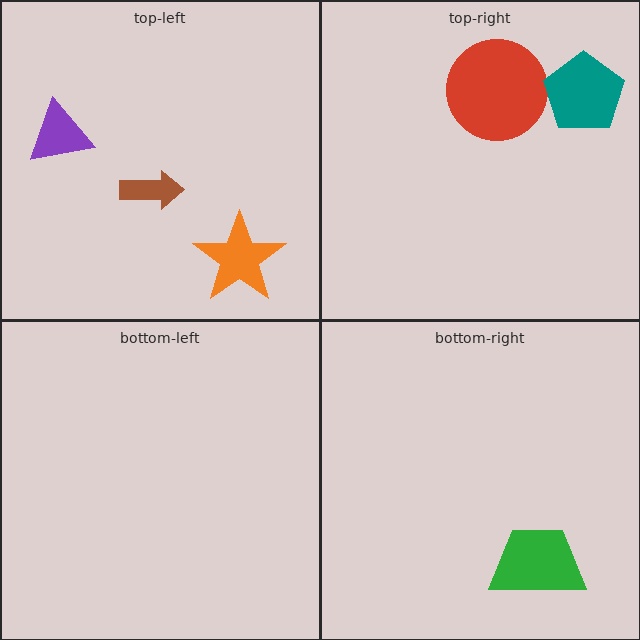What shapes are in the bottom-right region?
The green trapezoid.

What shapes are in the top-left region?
The orange star, the brown arrow, the purple triangle.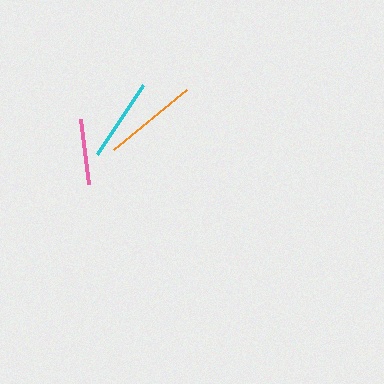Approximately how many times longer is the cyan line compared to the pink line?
The cyan line is approximately 1.3 times the length of the pink line.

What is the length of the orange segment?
The orange segment is approximately 94 pixels long.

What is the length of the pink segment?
The pink segment is approximately 65 pixels long.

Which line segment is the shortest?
The pink line is the shortest at approximately 65 pixels.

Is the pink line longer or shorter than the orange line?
The orange line is longer than the pink line.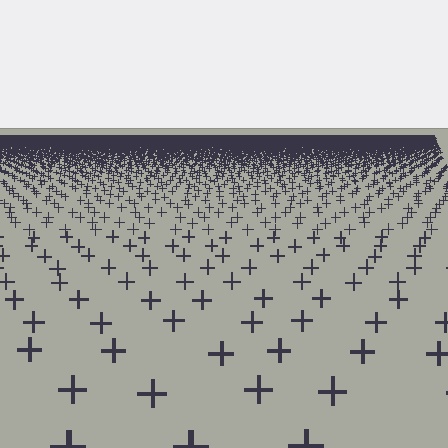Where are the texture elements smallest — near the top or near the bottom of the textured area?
Near the top.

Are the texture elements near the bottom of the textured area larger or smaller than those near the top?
Larger. Near the bottom, elements are closer to the viewer and appear at a bigger on-screen size.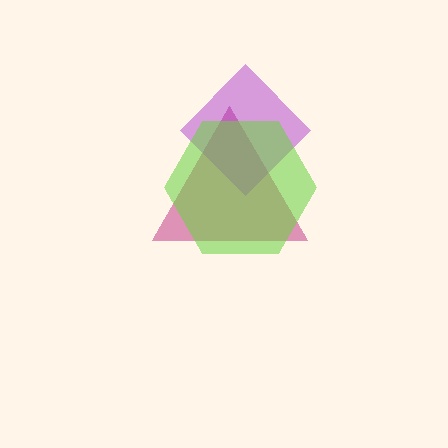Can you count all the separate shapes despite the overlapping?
Yes, there are 3 separate shapes.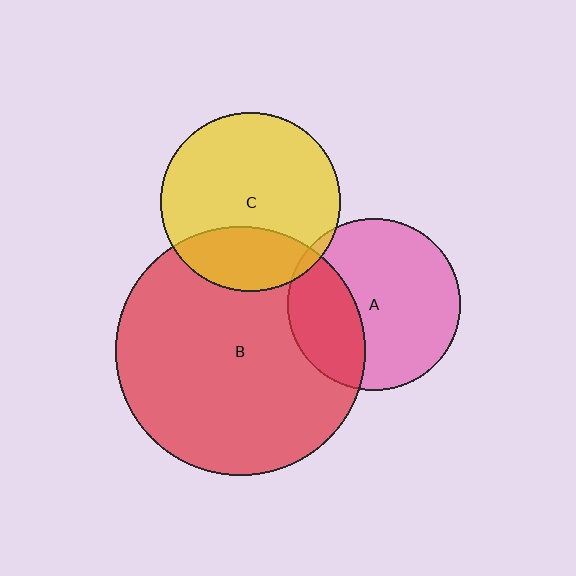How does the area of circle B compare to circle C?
Approximately 1.9 times.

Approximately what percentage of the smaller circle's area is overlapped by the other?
Approximately 5%.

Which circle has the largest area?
Circle B (red).